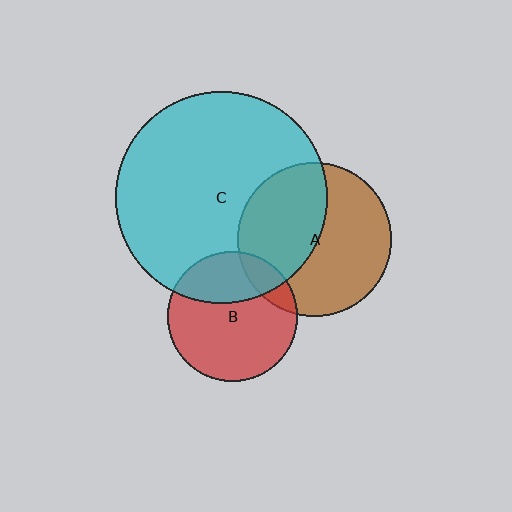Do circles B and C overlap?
Yes.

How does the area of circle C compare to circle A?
Approximately 1.9 times.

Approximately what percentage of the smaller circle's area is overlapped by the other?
Approximately 30%.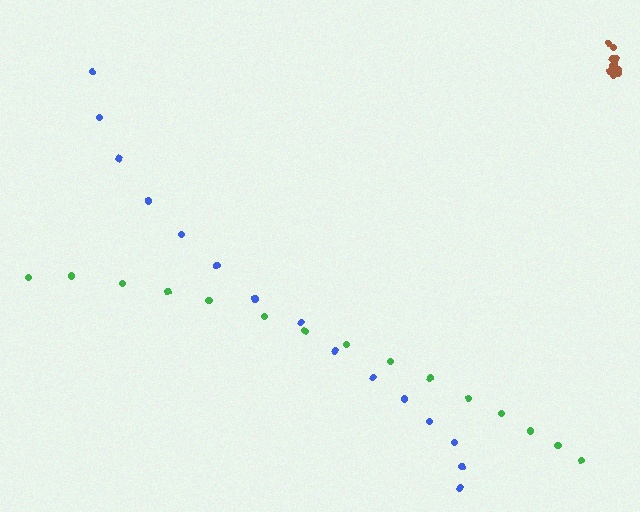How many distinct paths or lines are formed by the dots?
There are 3 distinct paths.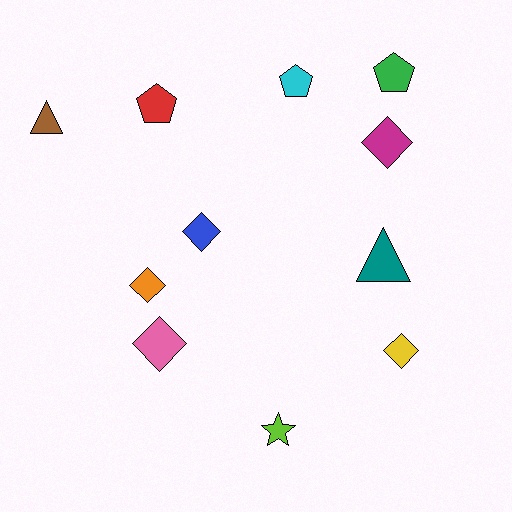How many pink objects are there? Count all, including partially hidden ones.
There is 1 pink object.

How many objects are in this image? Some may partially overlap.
There are 11 objects.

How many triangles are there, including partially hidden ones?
There are 2 triangles.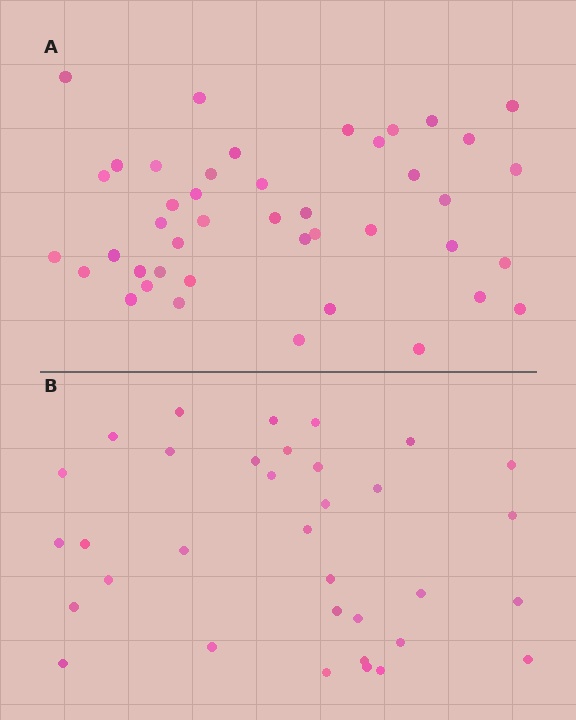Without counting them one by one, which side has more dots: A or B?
Region A (the top region) has more dots.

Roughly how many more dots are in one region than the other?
Region A has roughly 8 or so more dots than region B.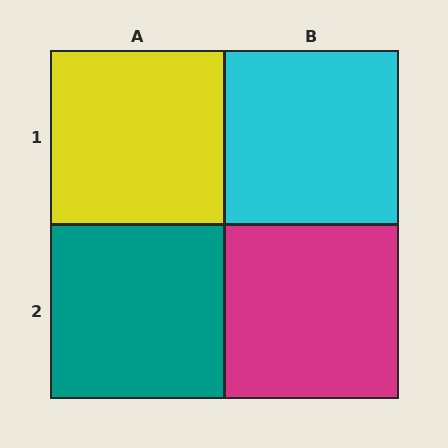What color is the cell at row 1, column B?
Cyan.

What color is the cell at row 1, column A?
Yellow.